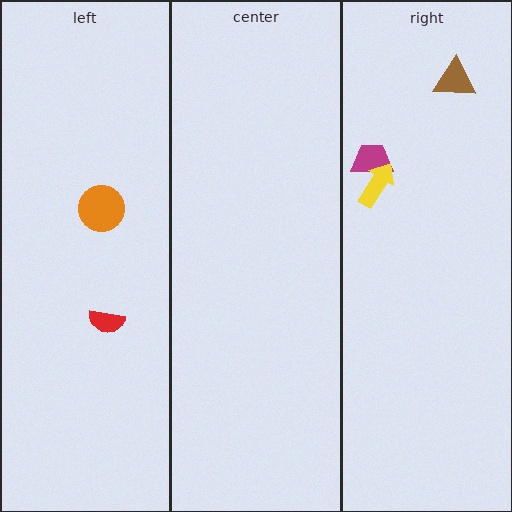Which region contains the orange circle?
The left region.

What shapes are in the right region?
The magenta trapezoid, the yellow arrow, the brown triangle.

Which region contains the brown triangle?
The right region.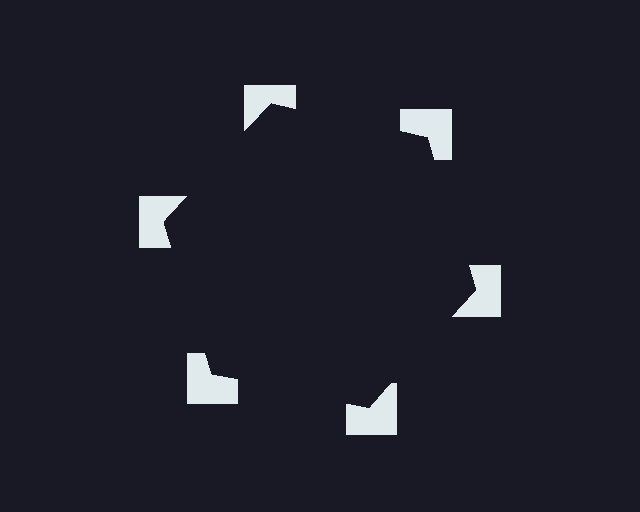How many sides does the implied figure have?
6 sides.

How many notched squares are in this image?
There are 6 — one at each vertex of the illusory hexagon.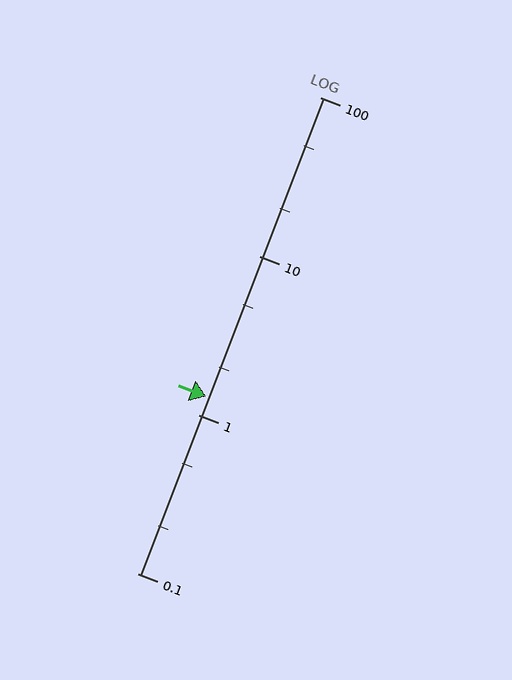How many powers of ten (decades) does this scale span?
The scale spans 3 decades, from 0.1 to 100.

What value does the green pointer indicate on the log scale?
The pointer indicates approximately 1.3.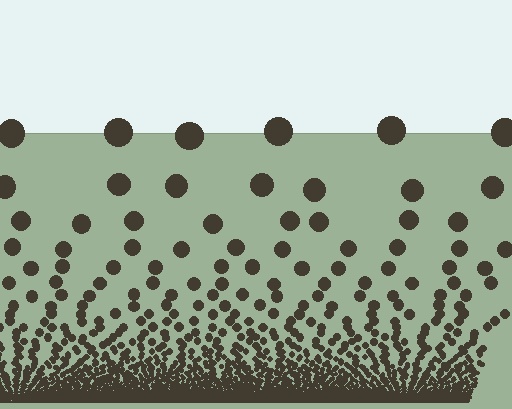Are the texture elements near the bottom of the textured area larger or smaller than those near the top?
Smaller. The gradient is inverted — elements near the bottom are smaller and denser.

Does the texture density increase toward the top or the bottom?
Density increases toward the bottom.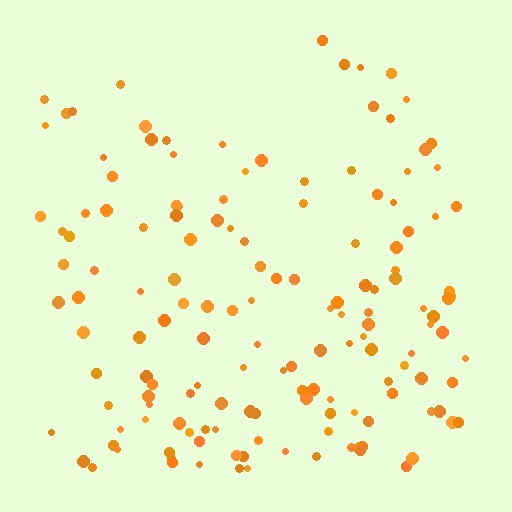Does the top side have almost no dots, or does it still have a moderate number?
Still a moderate number, just noticeably fewer than the bottom.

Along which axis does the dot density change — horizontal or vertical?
Vertical.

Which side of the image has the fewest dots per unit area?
The top.